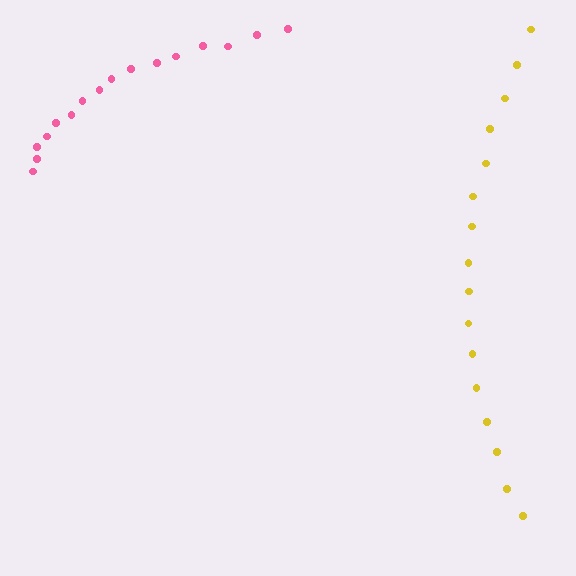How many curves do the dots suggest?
There are 2 distinct paths.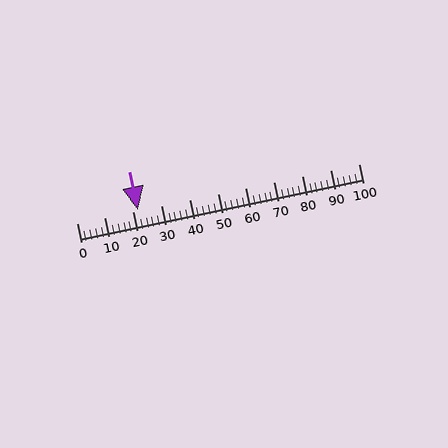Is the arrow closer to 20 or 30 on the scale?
The arrow is closer to 20.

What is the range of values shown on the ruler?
The ruler shows values from 0 to 100.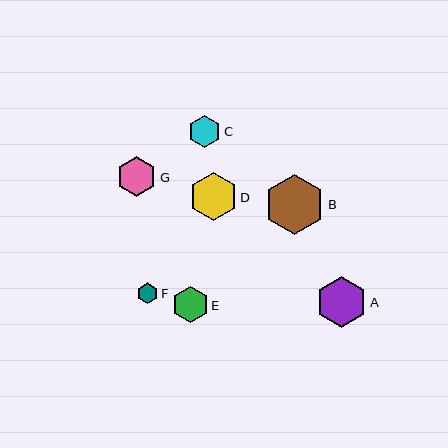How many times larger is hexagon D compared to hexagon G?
Hexagon D is approximately 1.2 times the size of hexagon G.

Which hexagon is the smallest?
Hexagon F is the smallest with a size of approximately 21 pixels.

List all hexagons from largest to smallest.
From largest to smallest: B, A, D, G, E, C, F.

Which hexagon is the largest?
Hexagon B is the largest with a size of approximately 61 pixels.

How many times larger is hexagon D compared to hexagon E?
Hexagon D is approximately 1.3 times the size of hexagon E.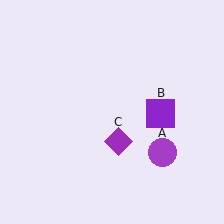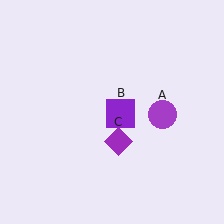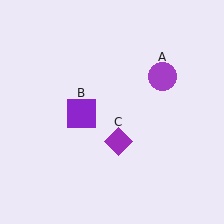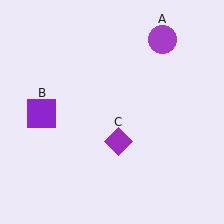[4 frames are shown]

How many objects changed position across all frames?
2 objects changed position: purple circle (object A), purple square (object B).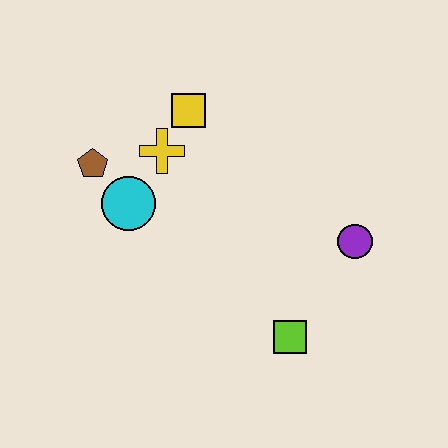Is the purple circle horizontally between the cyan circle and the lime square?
No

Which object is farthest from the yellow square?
The lime square is farthest from the yellow square.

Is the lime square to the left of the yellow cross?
No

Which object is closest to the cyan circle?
The brown pentagon is closest to the cyan circle.